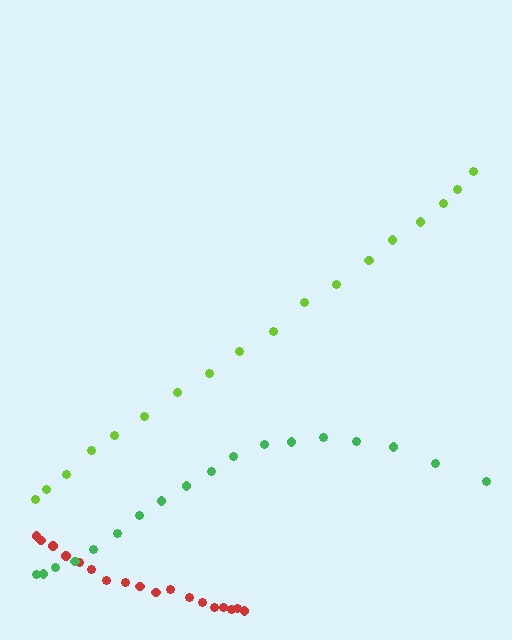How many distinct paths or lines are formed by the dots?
There are 3 distinct paths.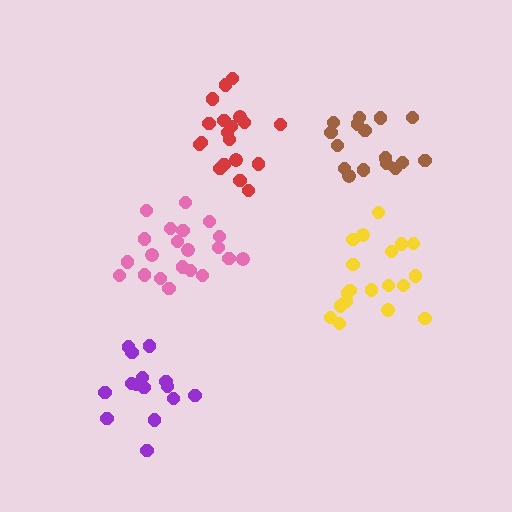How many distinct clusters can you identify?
There are 5 distinct clusters.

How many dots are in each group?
Group 1: 19 dots, Group 2: 21 dots, Group 3: 17 dots, Group 4: 19 dots, Group 5: 16 dots (92 total).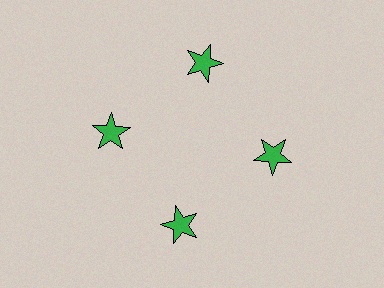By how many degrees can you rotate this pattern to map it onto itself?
The pattern maps onto itself every 90 degrees of rotation.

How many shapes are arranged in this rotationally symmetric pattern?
There are 4 shapes, arranged in 4 groups of 1.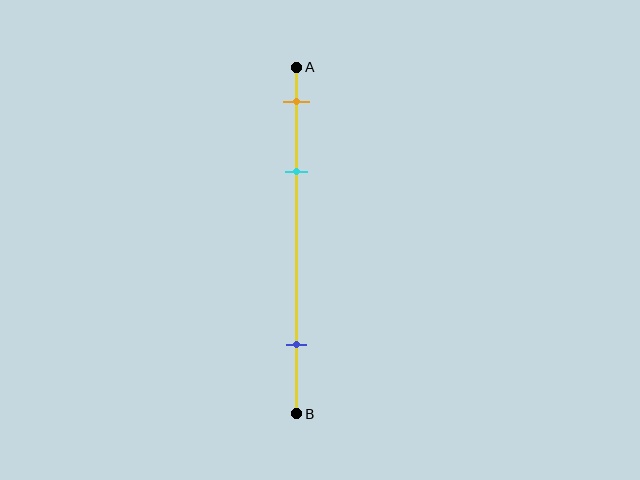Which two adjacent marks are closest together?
The orange and cyan marks are the closest adjacent pair.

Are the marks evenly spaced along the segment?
No, the marks are not evenly spaced.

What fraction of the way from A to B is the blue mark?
The blue mark is approximately 80% (0.8) of the way from A to B.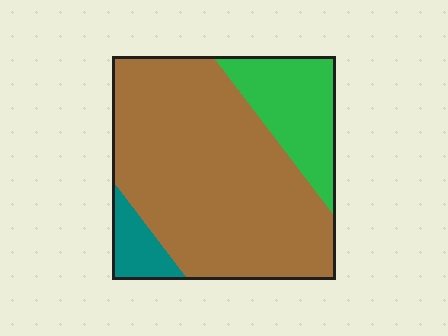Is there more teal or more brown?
Brown.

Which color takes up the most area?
Brown, at roughly 70%.